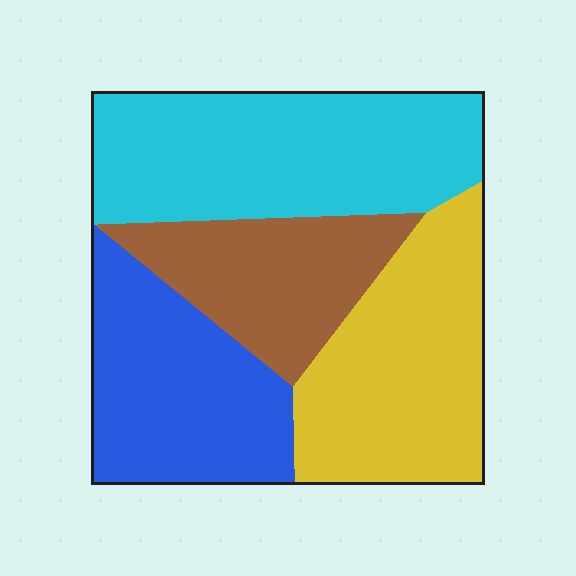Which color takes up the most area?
Cyan, at roughly 30%.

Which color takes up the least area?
Brown, at roughly 20%.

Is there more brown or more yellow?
Yellow.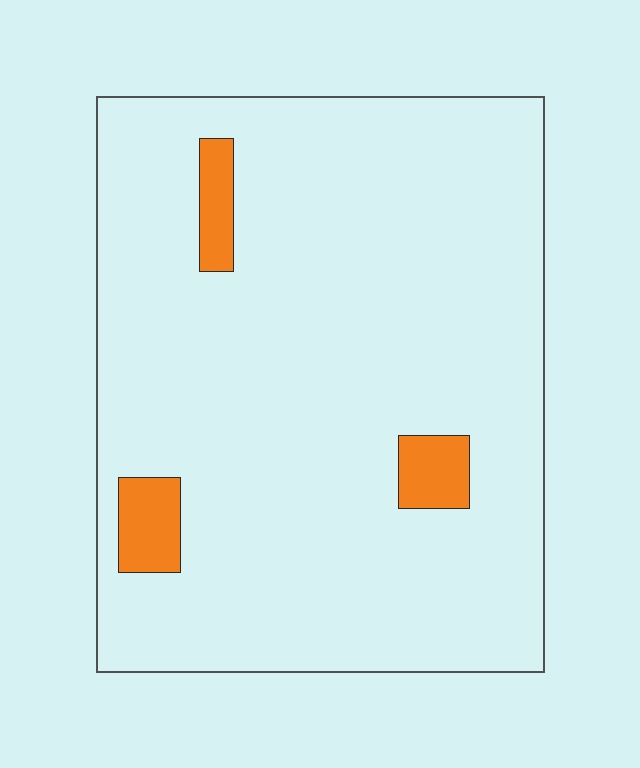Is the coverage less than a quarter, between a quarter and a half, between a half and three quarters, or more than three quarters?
Less than a quarter.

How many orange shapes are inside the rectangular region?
3.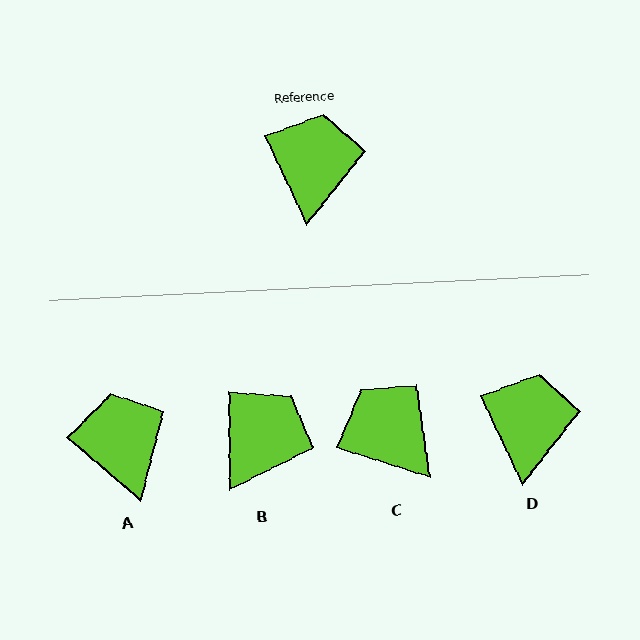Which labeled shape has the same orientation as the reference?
D.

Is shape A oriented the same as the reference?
No, it is off by about 24 degrees.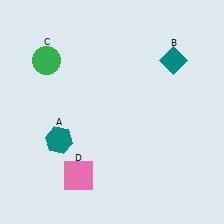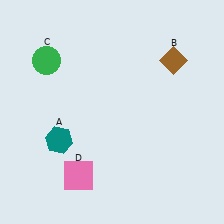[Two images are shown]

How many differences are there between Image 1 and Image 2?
There is 1 difference between the two images.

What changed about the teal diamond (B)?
In Image 1, B is teal. In Image 2, it changed to brown.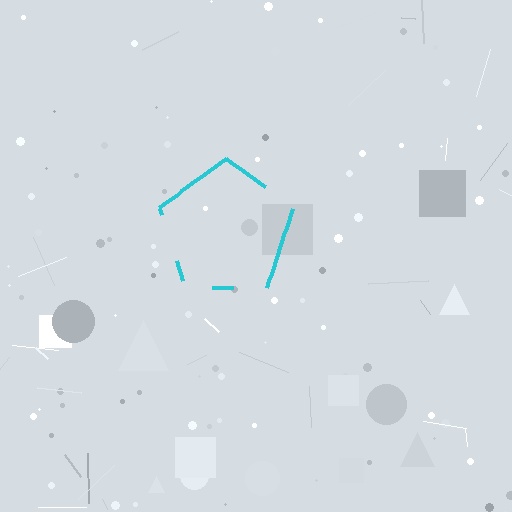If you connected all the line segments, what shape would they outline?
They would outline a pentagon.